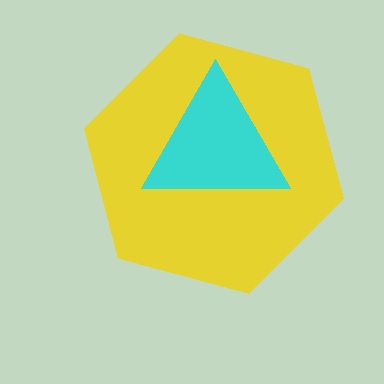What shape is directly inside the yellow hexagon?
The cyan triangle.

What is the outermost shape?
The yellow hexagon.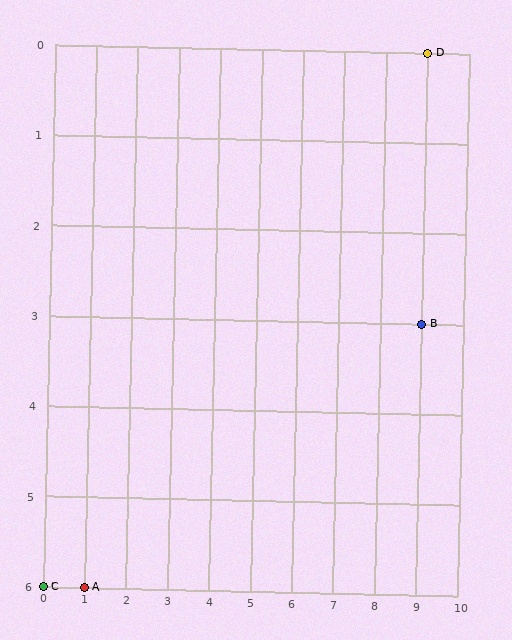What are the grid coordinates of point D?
Point D is at grid coordinates (9, 0).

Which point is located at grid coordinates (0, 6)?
Point C is at (0, 6).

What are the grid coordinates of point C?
Point C is at grid coordinates (0, 6).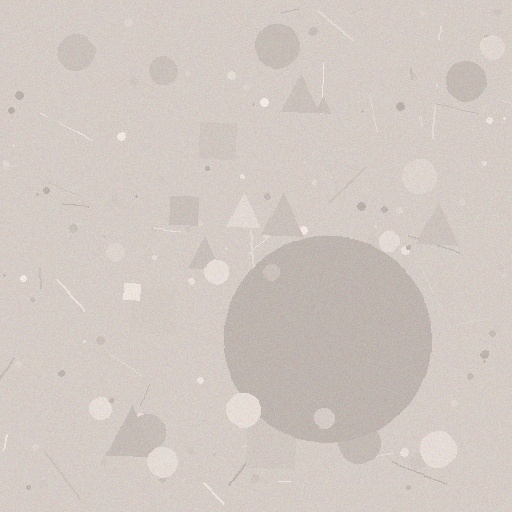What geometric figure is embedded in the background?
A circle is embedded in the background.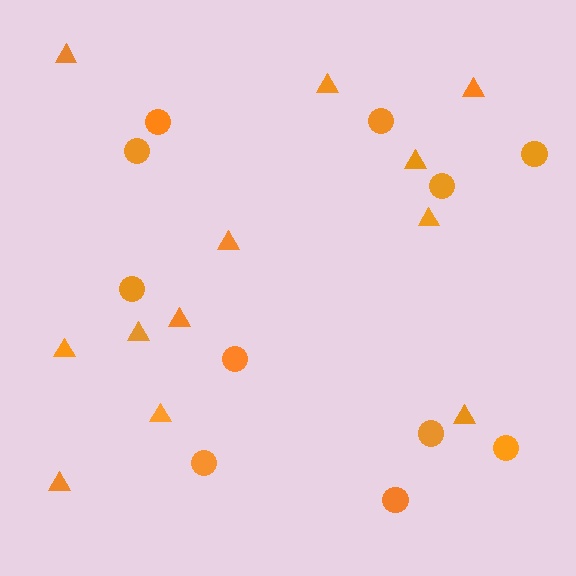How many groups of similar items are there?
There are 2 groups: one group of triangles (12) and one group of circles (11).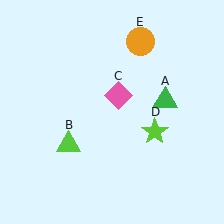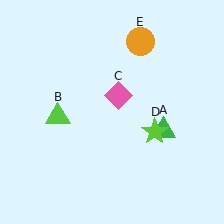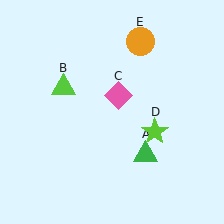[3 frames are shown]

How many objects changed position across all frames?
2 objects changed position: green triangle (object A), lime triangle (object B).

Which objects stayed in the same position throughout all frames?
Pink diamond (object C) and lime star (object D) and orange circle (object E) remained stationary.